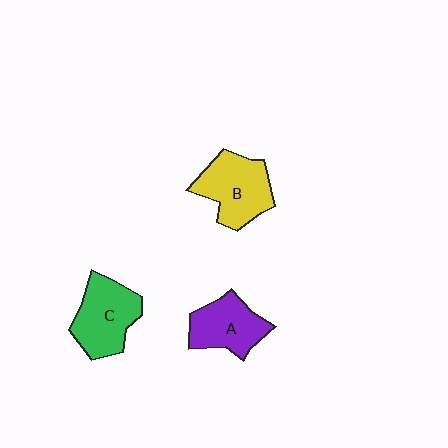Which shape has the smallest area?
Shape A (purple).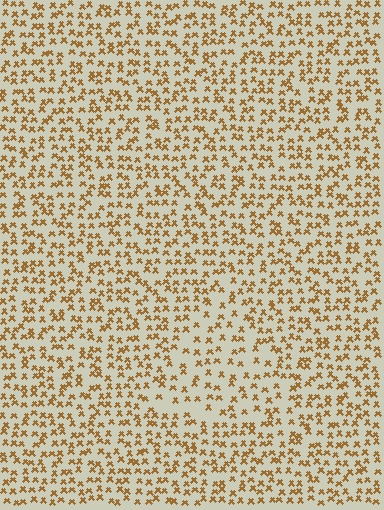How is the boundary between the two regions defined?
The boundary is defined by a change in element density (approximately 1.6x ratio). All elements are the same color, size, and shape.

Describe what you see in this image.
The image contains small brown elements arranged at two different densities. A triangle-shaped region is visible where the elements are less densely packed than the surrounding area.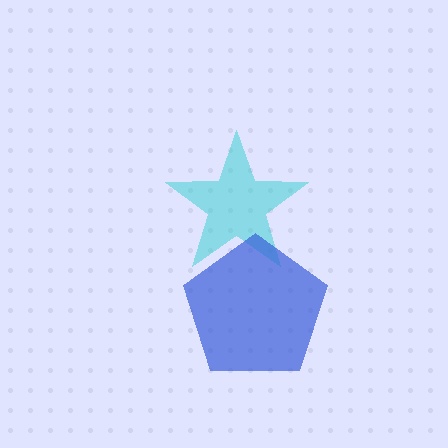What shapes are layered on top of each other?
The layered shapes are: a cyan star, a blue pentagon.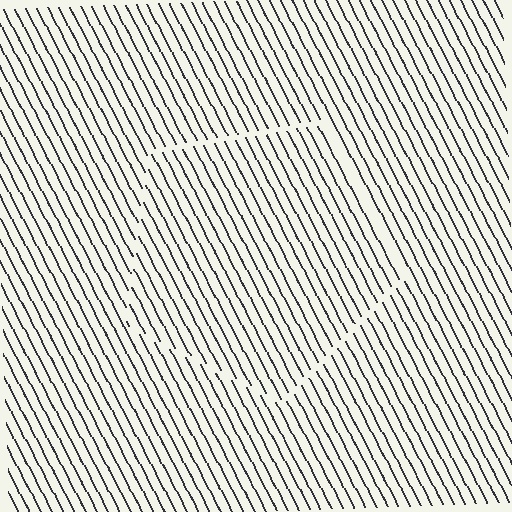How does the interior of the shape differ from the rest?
The interior of the shape contains the same grating, shifted by half a period — the contour is defined by the phase discontinuity where line-ends from the inner and outer gratings abut.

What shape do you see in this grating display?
An illusory pentagon. The interior of the shape contains the same grating, shifted by half a period — the contour is defined by the phase discontinuity where line-ends from the inner and outer gratings abut.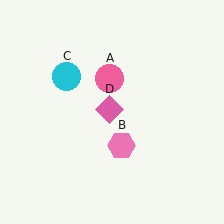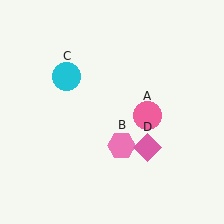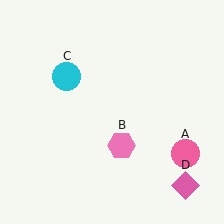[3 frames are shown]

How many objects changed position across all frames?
2 objects changed position: pink circle (object A), pink diamond (object D).